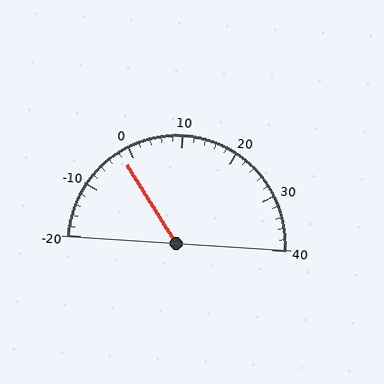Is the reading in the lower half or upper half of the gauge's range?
The reading is in the lower half of the range (-20 to 40).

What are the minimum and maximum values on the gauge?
The gauge ranges from -20 to 40.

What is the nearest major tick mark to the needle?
The nearest major tick mark is 0.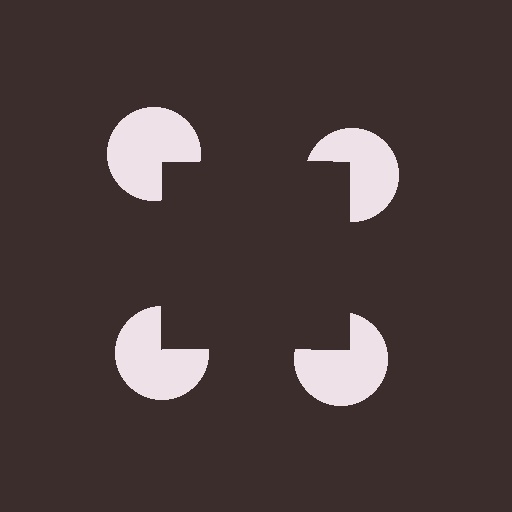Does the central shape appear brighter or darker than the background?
It typically appears slightly darker than the background, even though no actual brightness change is drawn.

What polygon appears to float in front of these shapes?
An illusory square — its edges are inferred from the aligned wedge cuts in the pac-man discs, not physically drawn.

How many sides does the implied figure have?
4 sides.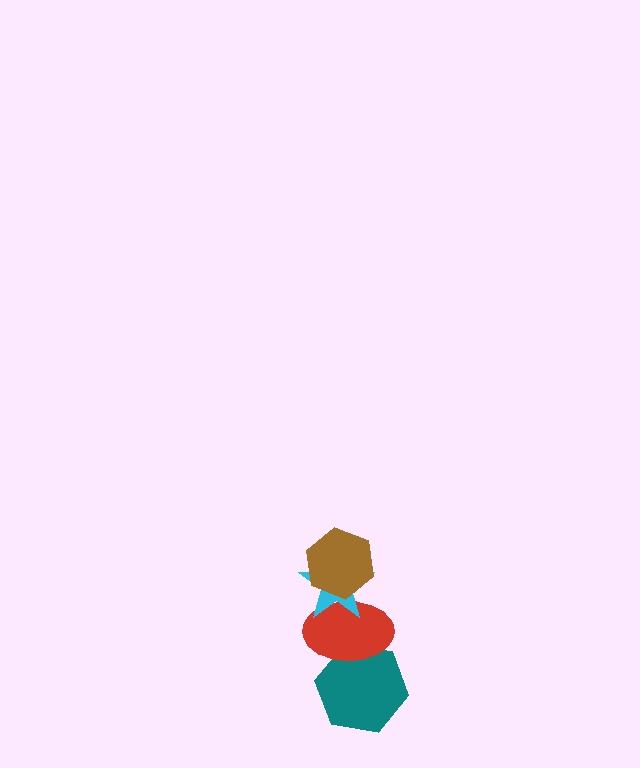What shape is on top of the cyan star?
The brown hexagon is on top of the cyan star.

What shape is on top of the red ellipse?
The cyan star is on top of the red ellipse.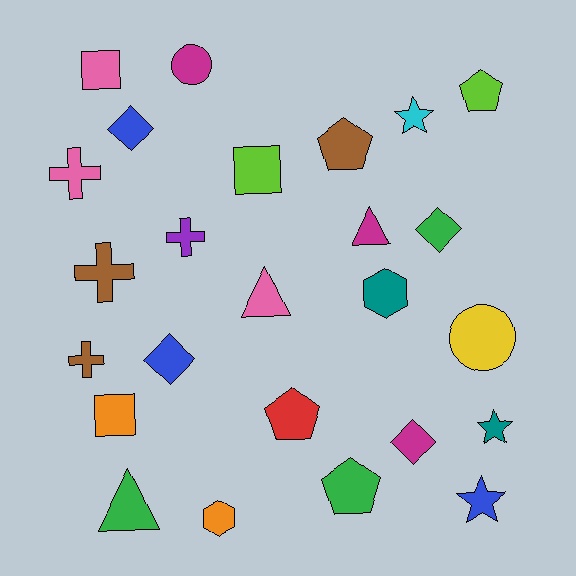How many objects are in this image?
There are 25 objects.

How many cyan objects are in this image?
There is 1 cyan object.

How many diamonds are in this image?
There are 4 diamonds.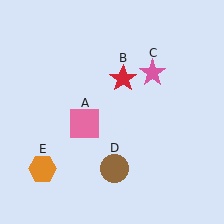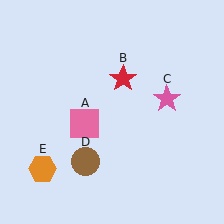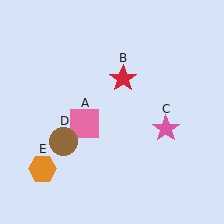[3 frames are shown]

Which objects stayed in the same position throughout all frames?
Pink square (object A) and red star (object B) and orange hexagon (object E) remained stationary.